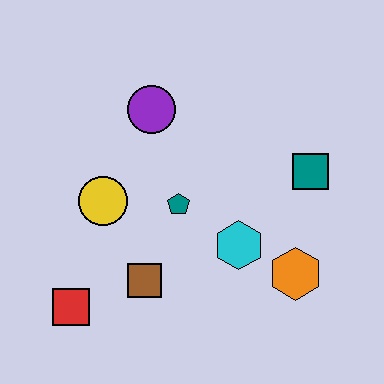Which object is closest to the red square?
The brown square is closest to the red square.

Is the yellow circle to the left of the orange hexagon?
Yes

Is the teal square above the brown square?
Yes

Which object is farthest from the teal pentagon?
The red square is farthest from the teal pentagon.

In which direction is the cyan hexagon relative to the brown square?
The cyan hexagon is to the right of the brown square.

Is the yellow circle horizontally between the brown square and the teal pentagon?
No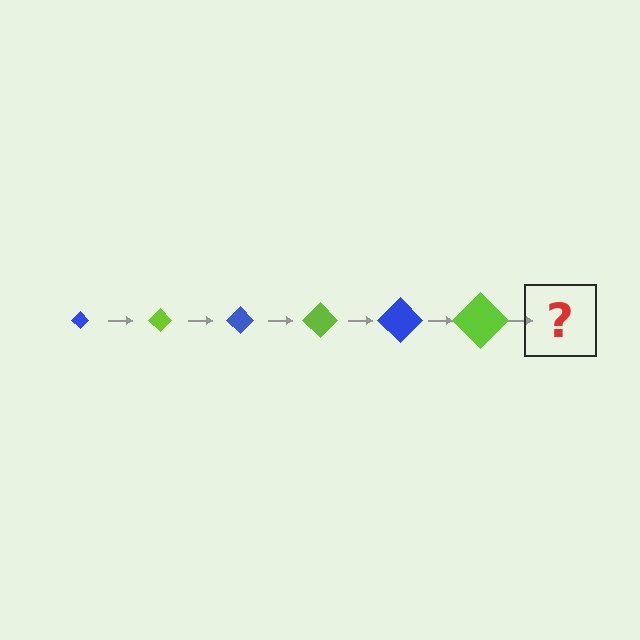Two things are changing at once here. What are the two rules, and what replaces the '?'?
The two rules are that the diamond grows larger each step and the color cycles through blue and lime. The '?' should be a blue diamond, larger than the previous one.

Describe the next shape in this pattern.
It should be a blue diamond, larger than the previous one.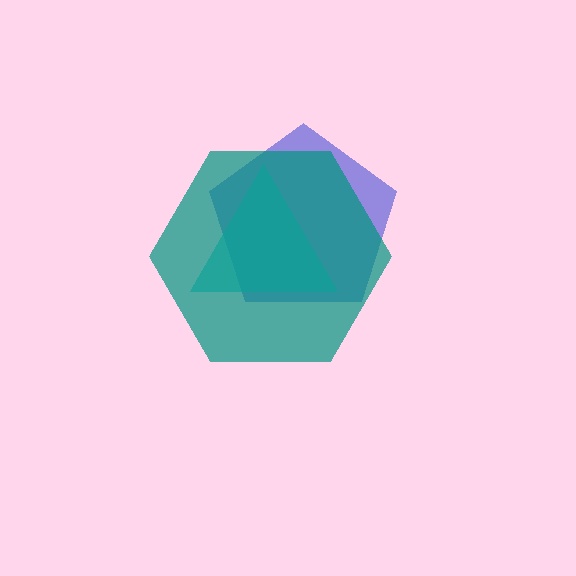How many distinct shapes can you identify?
There are 3 distinct shapes: a blue pentagon, a cyan triangle, a teal hexagon.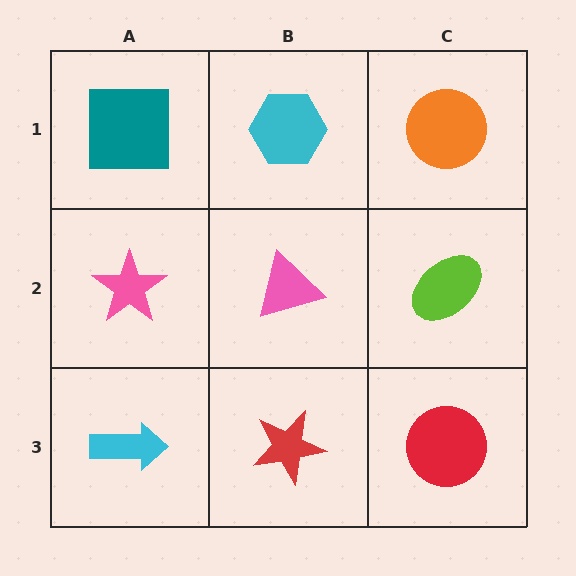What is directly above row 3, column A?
A pink star.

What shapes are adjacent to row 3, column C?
A lime ellipse (row 2, column C), a red star (row 3, column B).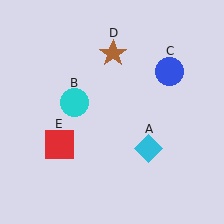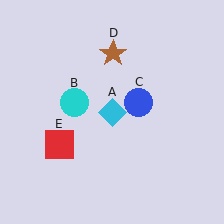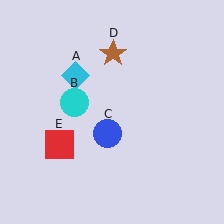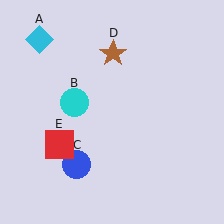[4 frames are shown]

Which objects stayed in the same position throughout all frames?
Cyan circle (object B) and brown star (object D) and red square (object E) remained stationary.